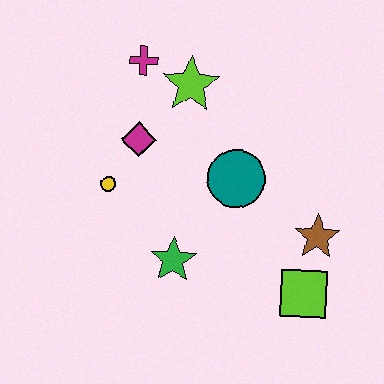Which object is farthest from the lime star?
The lime square is farthest from the lime star.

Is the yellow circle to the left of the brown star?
Yes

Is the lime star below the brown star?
No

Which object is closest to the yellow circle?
The magenta diamond is closest to the yellow circle.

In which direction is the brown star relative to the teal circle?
The brown star is to the right of the teal circle.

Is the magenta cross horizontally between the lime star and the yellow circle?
Yes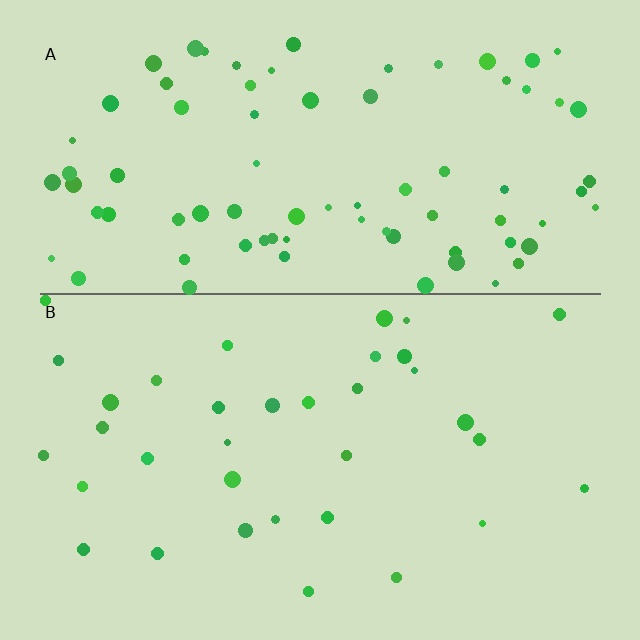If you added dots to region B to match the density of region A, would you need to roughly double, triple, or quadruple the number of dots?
Approximately double.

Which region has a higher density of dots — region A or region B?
A (the top).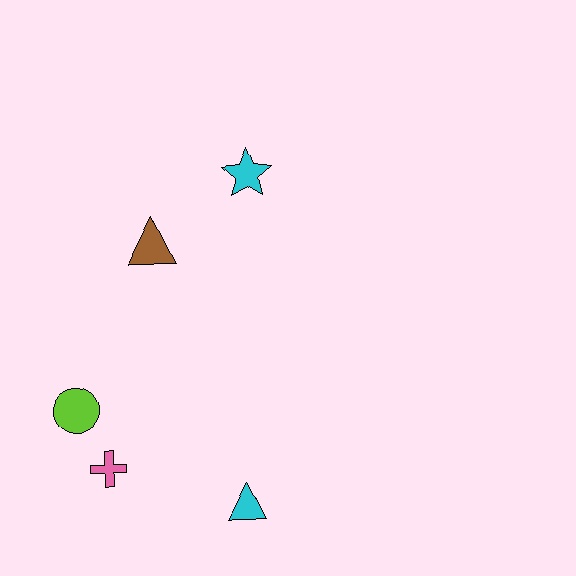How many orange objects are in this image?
There are no orange objects.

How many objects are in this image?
There are 5 objects.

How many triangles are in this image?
There are 2 triangles.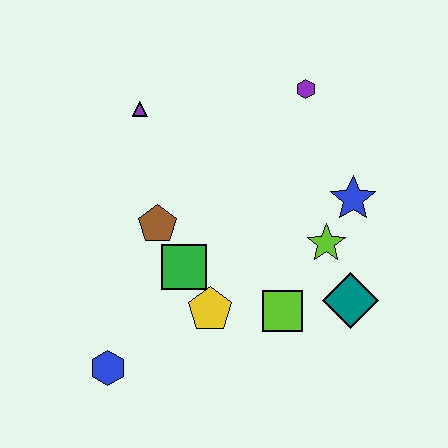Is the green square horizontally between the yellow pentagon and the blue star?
No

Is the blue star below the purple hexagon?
Yes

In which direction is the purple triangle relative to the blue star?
The purple triangle is to the left of the blue star.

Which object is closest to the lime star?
The blue star is closest to the lime star.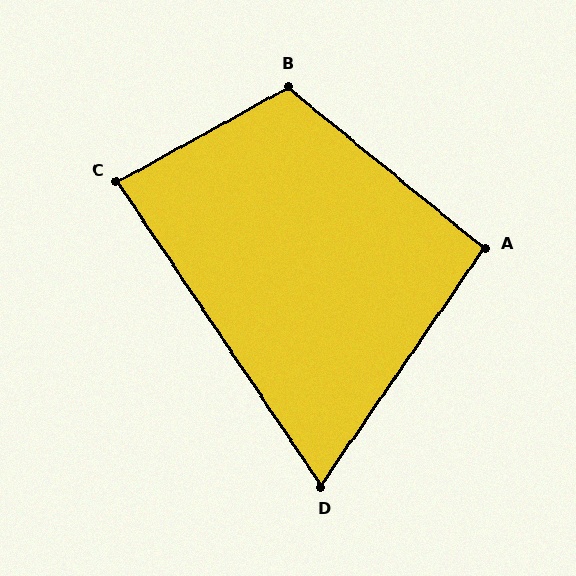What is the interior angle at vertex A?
Approximately 95 degrees (approximately right).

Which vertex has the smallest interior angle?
D, at approximately 69 degrees.